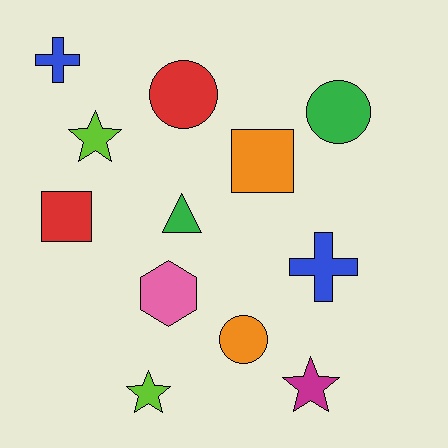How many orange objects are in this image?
There are 2 orange objects.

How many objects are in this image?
There are 12 objects.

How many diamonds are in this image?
There are no diamonds.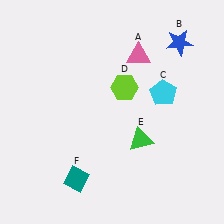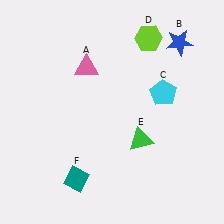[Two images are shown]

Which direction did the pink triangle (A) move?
The pink triangle (A) moved left.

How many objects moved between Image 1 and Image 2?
2 objects moved between the two images.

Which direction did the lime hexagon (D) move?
The lime hexagon (D) moved up.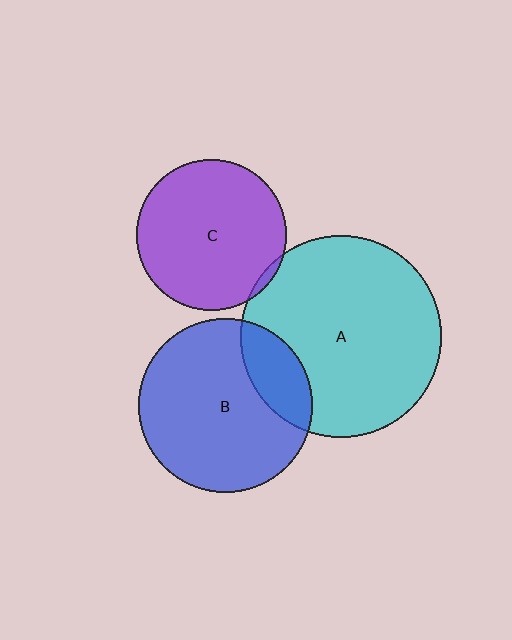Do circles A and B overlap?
Yes.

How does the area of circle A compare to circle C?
Approximately 1.8 times.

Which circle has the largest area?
Circle A (cyan).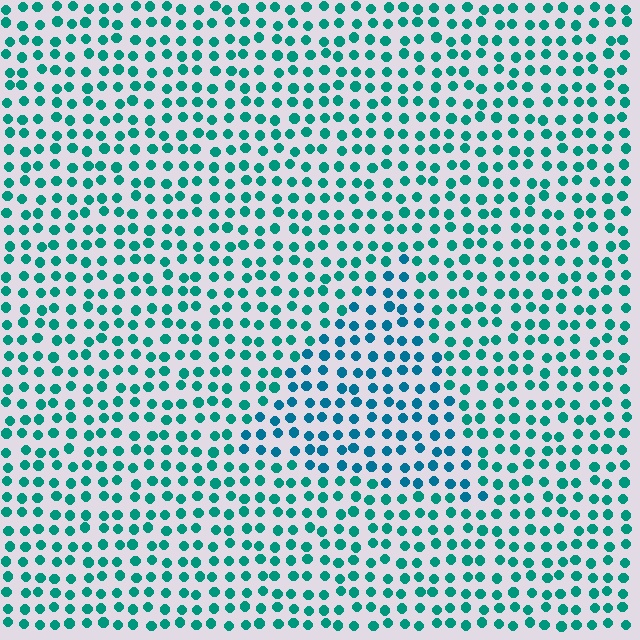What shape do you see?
I see a triangle.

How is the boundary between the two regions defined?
The boundary is defined purely by a slight shift in hue (about 24 degrees). Spacing, size, and orientation are identical on both sides.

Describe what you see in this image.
The image is filled with small teal elements in a uniform arrangement. A triangle-shaped region is visible where the elements are tinted to a slightly different hue, forming a subtle color boundary.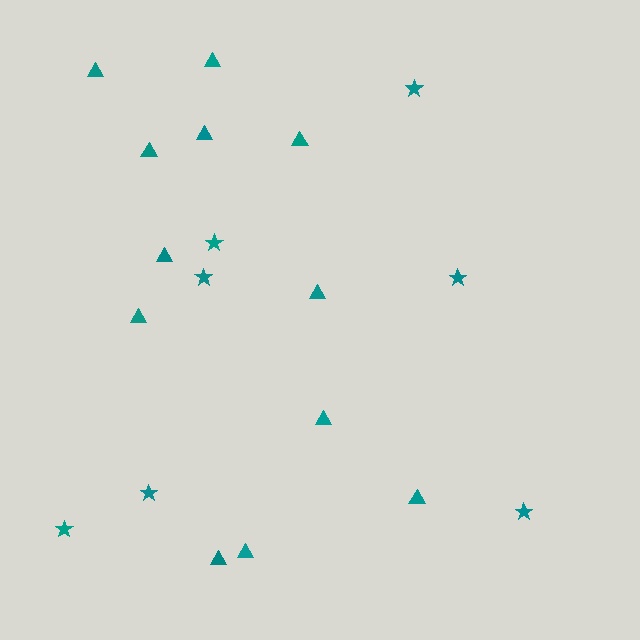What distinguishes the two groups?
There are 2 groups: one group of triangles (12) and one group of stars (7).